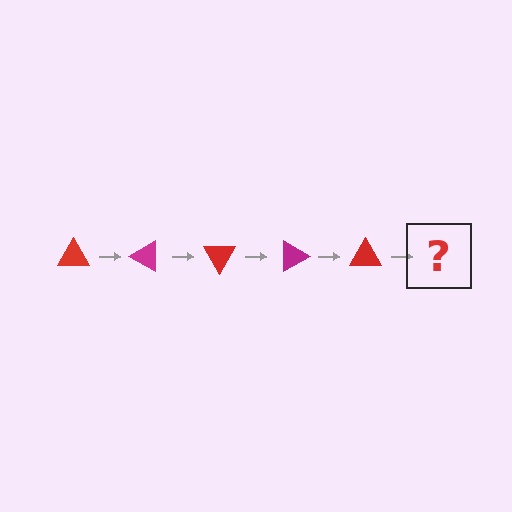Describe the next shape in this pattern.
It should be a magenta triangle, rotated 150 degrees from the start.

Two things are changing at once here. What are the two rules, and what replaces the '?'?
The two rules are that it rotates 30 degrees each step and the color cycles through red and magenta. The '?' should be a magenta triangle, rotated 150 degrees from the start.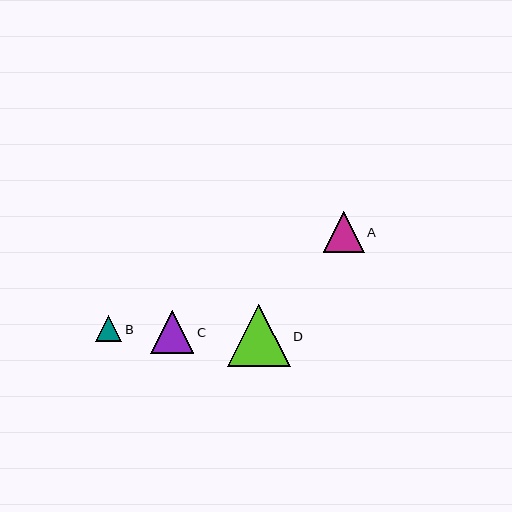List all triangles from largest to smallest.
From largest to smallest: D, C, A, B.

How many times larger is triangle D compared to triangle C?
Triangle D is approximately 1.5 times the size of triangle C.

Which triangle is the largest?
Triangle D is the largest with a size of approximately 63 pixels.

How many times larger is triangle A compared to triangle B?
Triangle A is approximately 1.6 times the size of triangle B.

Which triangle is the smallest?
Triangle B is the smallest with a size of approximately 26 pixels.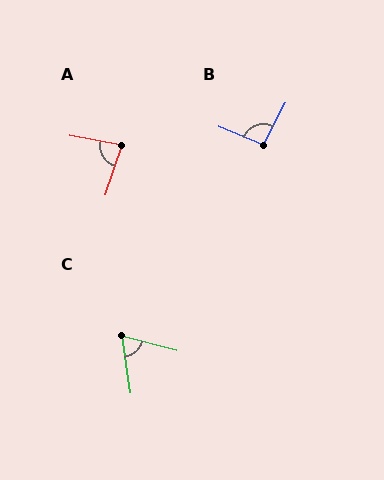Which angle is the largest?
B, at approximately 96 degrees.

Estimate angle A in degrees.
Approximately 81 degrees.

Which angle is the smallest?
C, at approximately 67 degrees.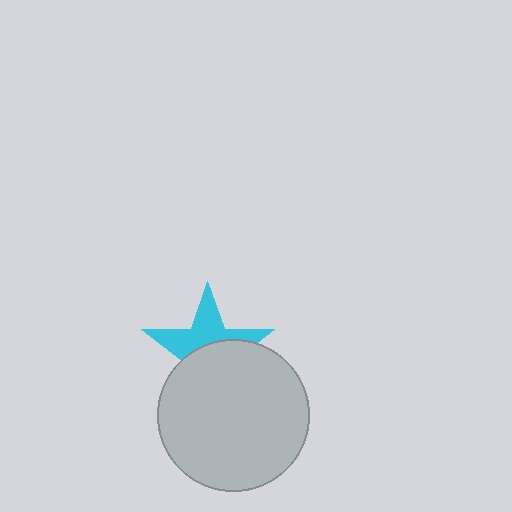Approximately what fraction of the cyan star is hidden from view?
Roughly 54% of the cyan star is hidden behind the light gray circle.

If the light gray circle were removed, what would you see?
You would see the complete cyan star.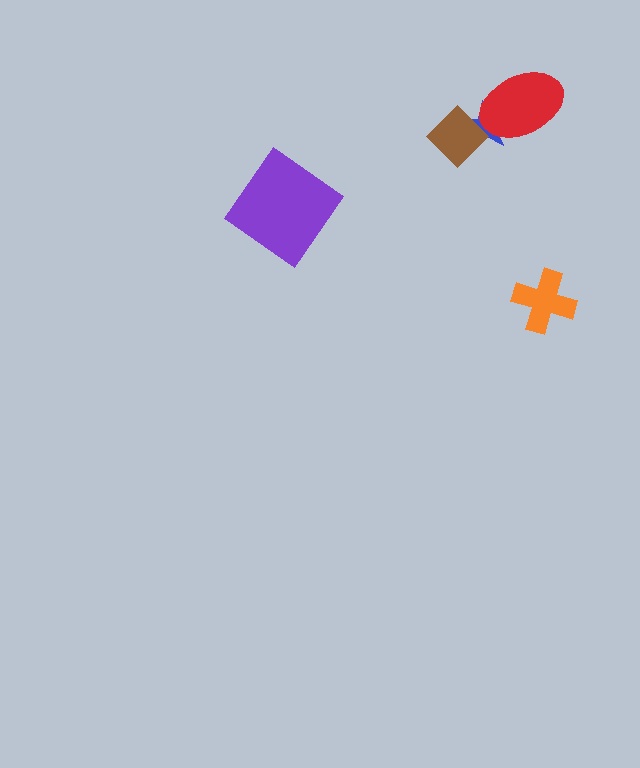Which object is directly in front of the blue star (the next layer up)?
The brown diamond is directly in front of the blue star.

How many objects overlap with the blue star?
2 objects overlap with the blue star.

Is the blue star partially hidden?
Yes, it is partially covered by another shape.